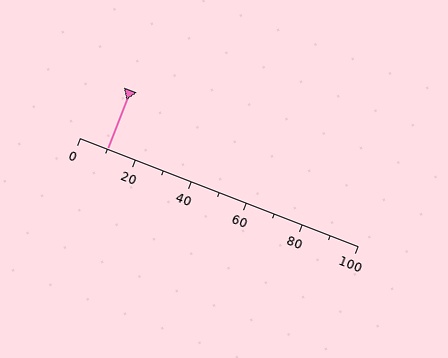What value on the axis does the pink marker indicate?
The marker indicates approximately 10.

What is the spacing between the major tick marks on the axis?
The major ticks are spaced 20 apart.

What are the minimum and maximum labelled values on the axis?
The axis runs from 0 to 100.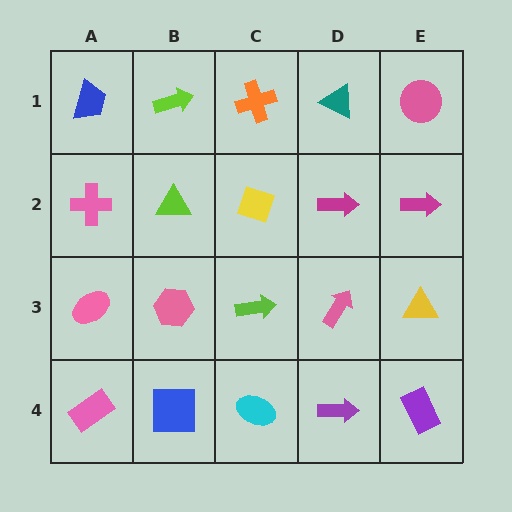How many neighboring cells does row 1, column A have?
2.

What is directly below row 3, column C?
A cyan ellipse.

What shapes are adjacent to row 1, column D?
A magenta arrow (row 2, column D), an orange cross (row 1, column C), a pink circle (row 1, column E).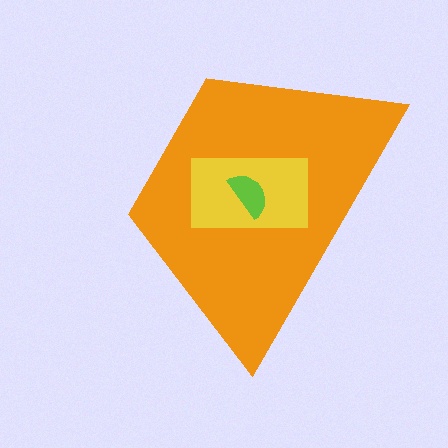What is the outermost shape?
The orange trapezoid.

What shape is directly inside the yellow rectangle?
The lime semicircle.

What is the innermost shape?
The lime semicircle.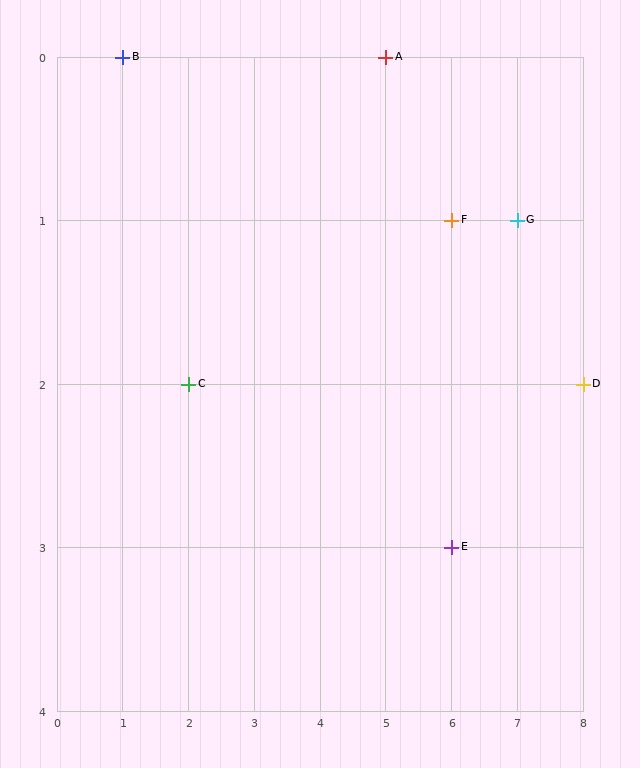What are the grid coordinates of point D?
Point D is at grid coordinates (8, 2).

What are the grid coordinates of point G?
Point G is at grid coordinates (7, 1).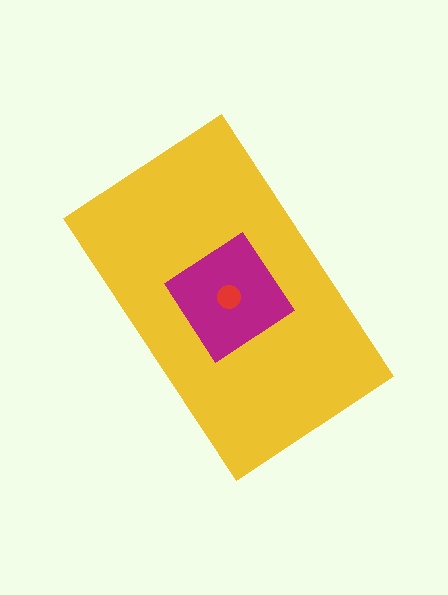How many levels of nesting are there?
3.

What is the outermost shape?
The yellow rectangle.